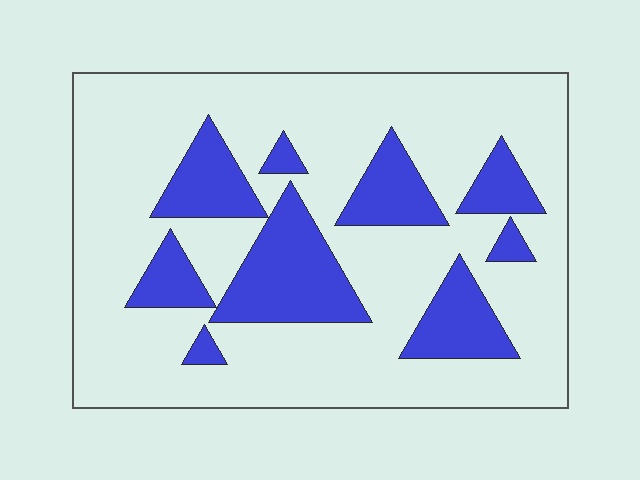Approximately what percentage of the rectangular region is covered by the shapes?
Approximately 25%.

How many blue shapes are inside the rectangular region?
9.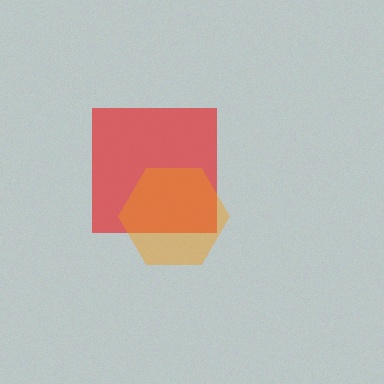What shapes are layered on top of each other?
The layered shapes are: a red square, an orange hexagon.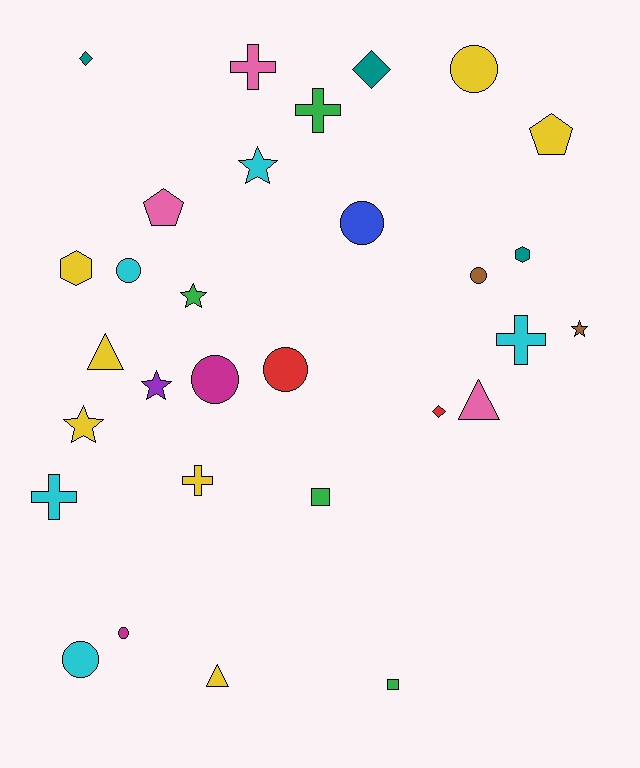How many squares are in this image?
There are 2 squares.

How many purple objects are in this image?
There is 1 purple object.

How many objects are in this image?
There are 30 objects.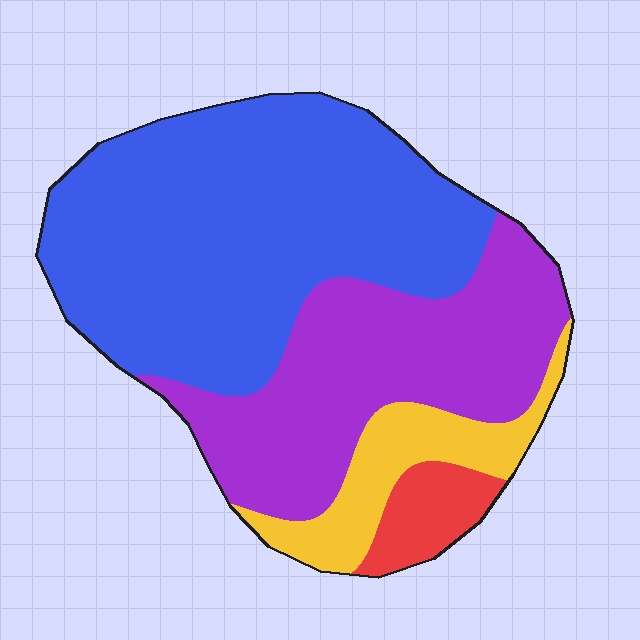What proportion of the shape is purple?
Purple covers about 30% of the shape.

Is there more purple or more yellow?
Purple.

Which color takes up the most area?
Blue, at roughly 50%.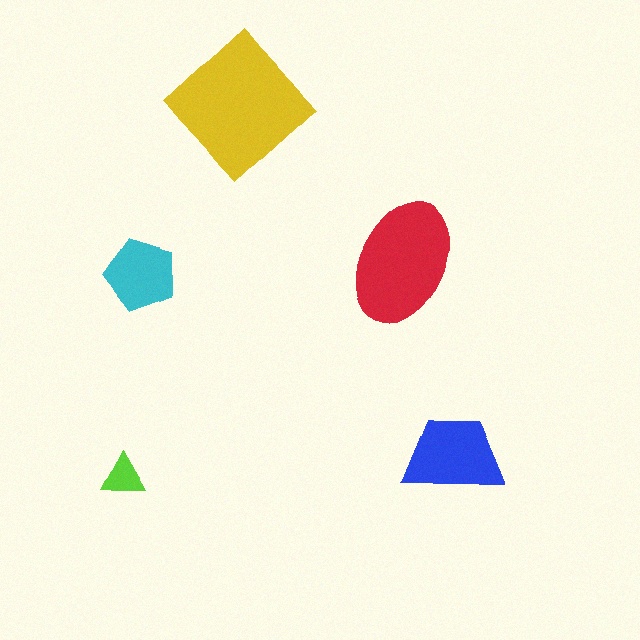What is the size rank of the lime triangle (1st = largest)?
5th.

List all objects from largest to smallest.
The yellow diamond, the red ellipse, the blue trapezoid, the cyan pentagon, the lime triangle.